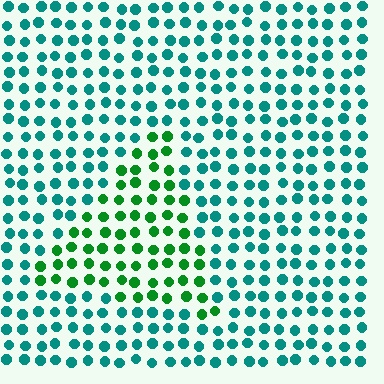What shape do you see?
I see a triangle.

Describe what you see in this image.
The image is filled with small teal elements in a uniform arrangement. A triangle-shaped region is visible where the elements are tinted to a slightly different hue, forming a subtle color boundary.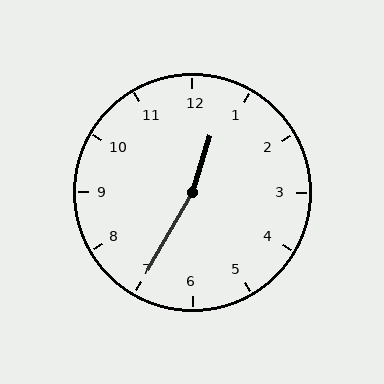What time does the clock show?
12:35.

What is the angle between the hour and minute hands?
Approximately 168 degrees.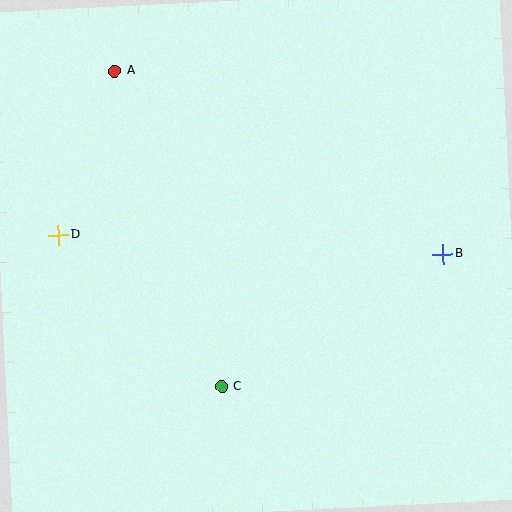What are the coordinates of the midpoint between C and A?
The midpoint between C and A is at (168, 229).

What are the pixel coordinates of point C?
Point C is at (222, 386).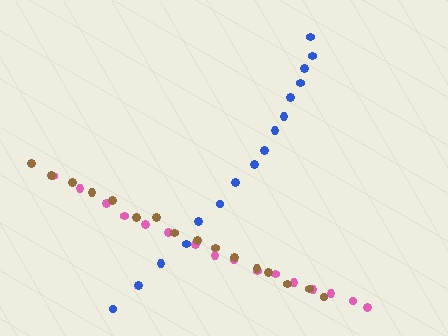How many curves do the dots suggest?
There are 3 distinct paths.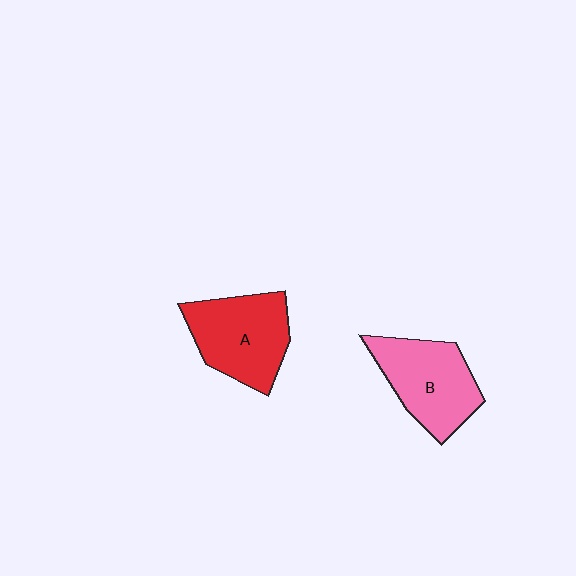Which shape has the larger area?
Shape A (red).